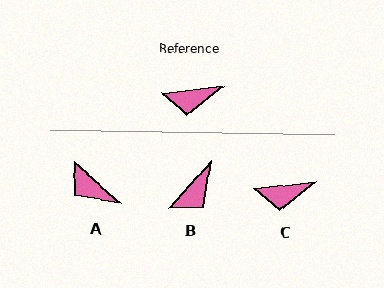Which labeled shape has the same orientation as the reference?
C.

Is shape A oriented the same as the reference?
No, it is off by about 46 degrees.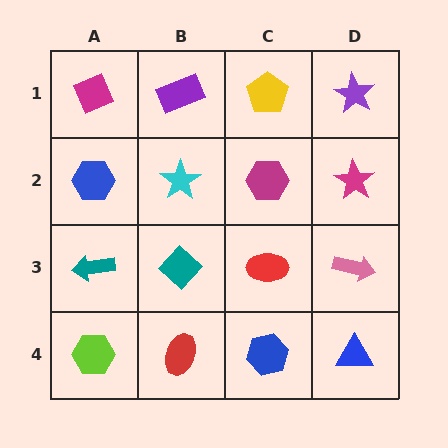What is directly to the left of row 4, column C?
A red ellipse.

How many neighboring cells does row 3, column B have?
4.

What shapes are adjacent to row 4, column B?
A teal diamond (row 3, column B), a lime hexagon (row 4, column A), a blue hexagon (row 4, column C).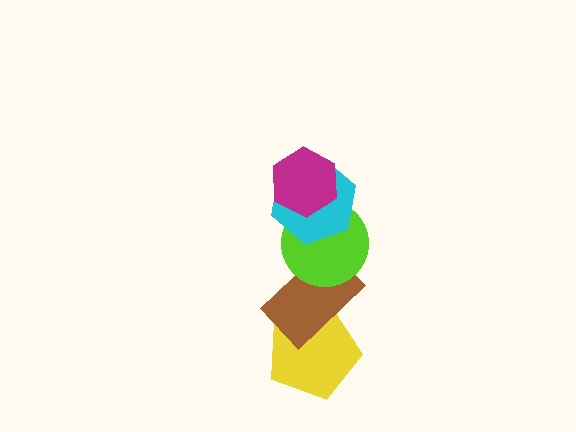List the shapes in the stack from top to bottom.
From top to bottom: the magenta hexagon, the cyan hexagon, the lime circle, the brown rectangle, the yellow pentagon.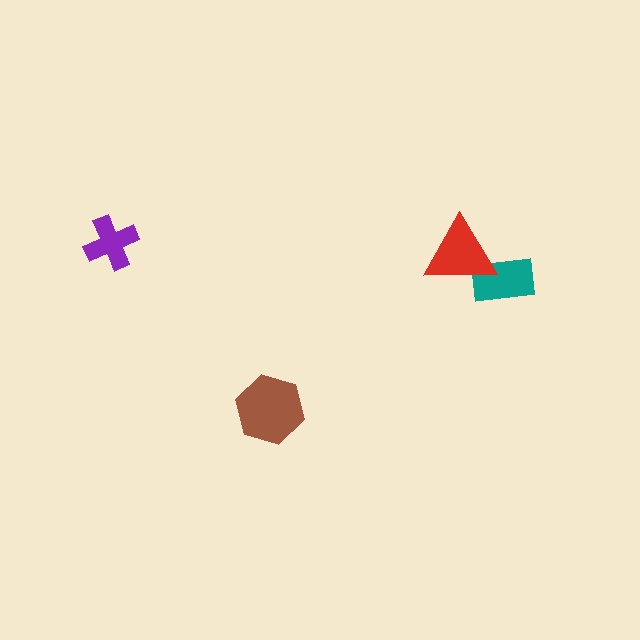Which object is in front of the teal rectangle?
The red triangle is in front of the teal rectangle.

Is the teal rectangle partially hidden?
Yes, it is partially covered by another shape.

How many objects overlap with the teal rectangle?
1 object overlaps with the teal rectangle.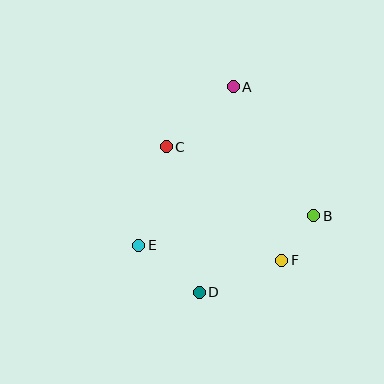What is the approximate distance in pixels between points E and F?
The distance between E and F is approximately 144 pixels.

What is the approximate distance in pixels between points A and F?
The distance between A and F is approximately 180 pixels.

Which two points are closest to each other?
Points B and F are closest to each other.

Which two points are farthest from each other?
Points A and D are farthest from each other.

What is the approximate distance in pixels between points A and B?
The distance between A and B is approximately 152 pixels.